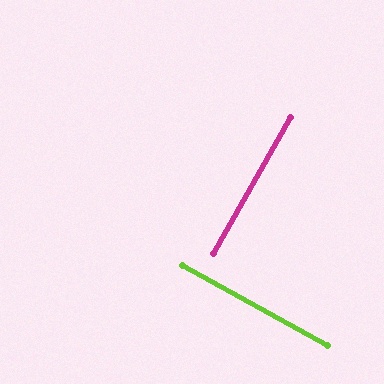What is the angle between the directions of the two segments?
Approximately 89 degrees.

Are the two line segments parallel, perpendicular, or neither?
Perpendicular — they meet at approximately 89°.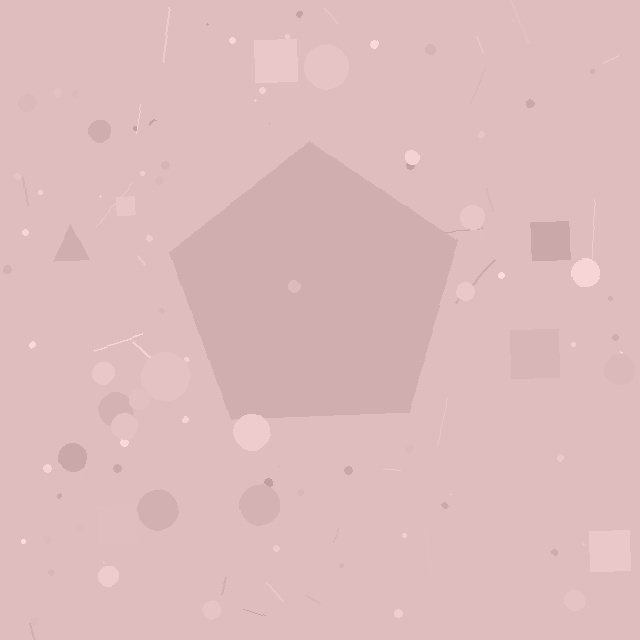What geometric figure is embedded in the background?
A pentagon is embedded in the background.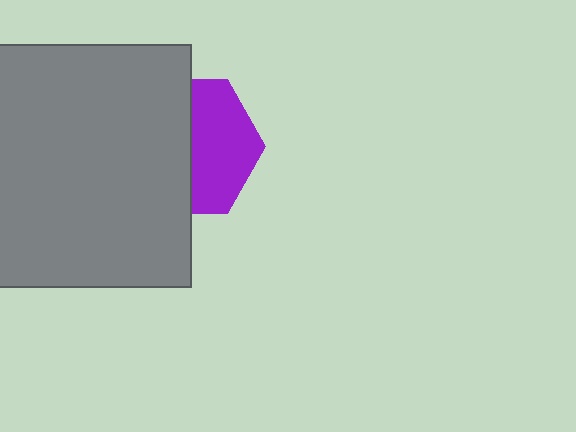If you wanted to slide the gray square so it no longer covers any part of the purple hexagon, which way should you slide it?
Slide it left — that is the most direct way to separate the two shapes.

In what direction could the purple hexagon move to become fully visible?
The purple hexagon could move right. That would shift it out from behind the gray square entirely.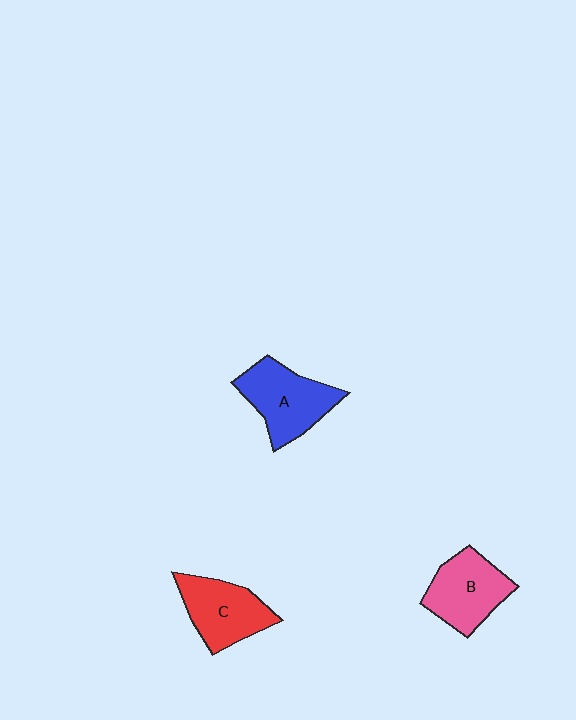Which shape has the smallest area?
Shape C (red).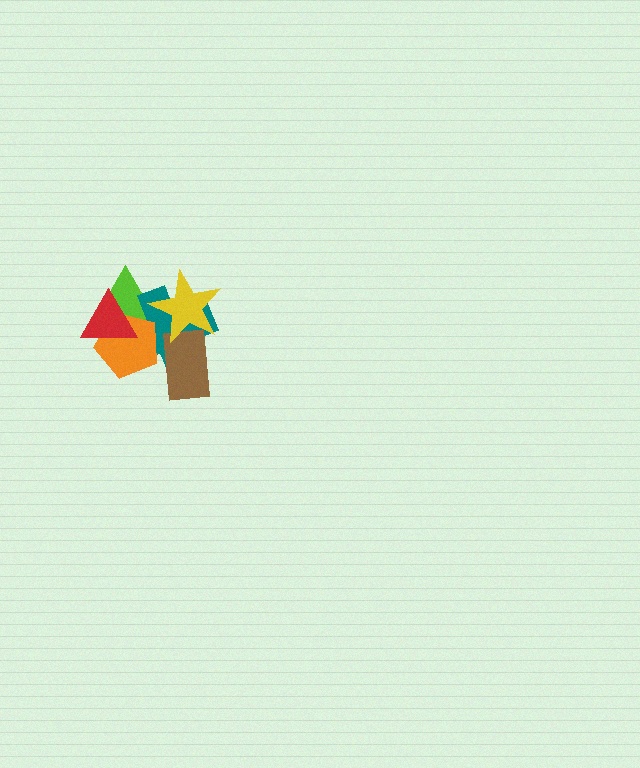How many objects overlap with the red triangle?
3 objects overlap with the red triangle.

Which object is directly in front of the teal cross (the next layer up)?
The orange pentagon is directly in front of the teal cross.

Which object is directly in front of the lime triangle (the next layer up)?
The teal cross is directly in front of the lime triangle.